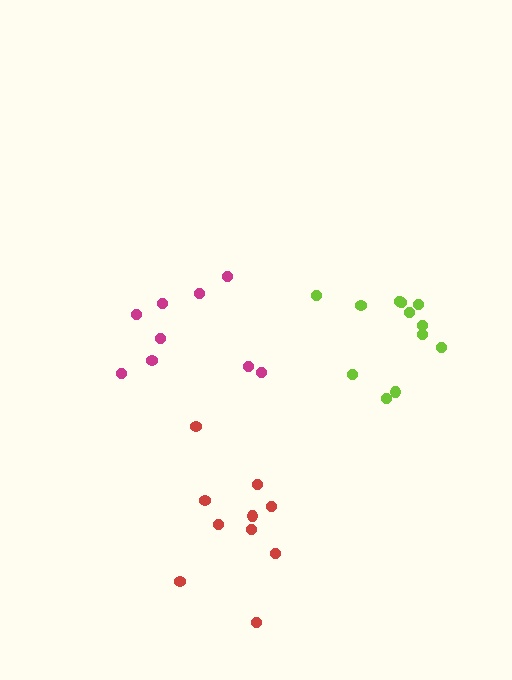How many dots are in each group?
Group 1: 9 dots, Group 2: 12 dots, Group 3: 10 dots (31 total).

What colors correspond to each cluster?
The clusters are colored: magenta, lime, red.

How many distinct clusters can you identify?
There are 3 distinct clusters.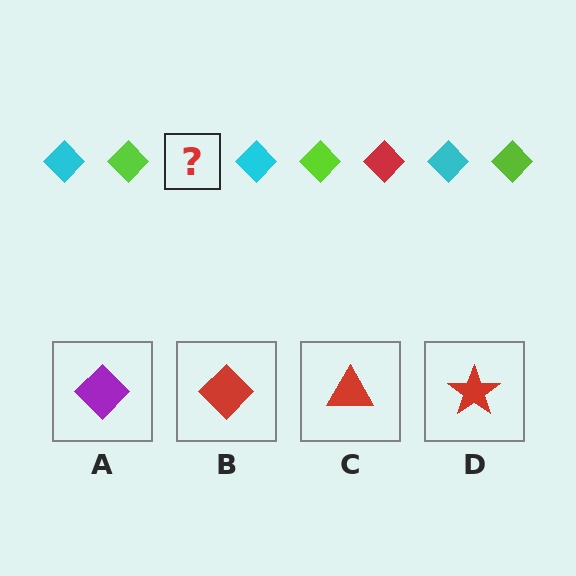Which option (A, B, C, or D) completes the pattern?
B.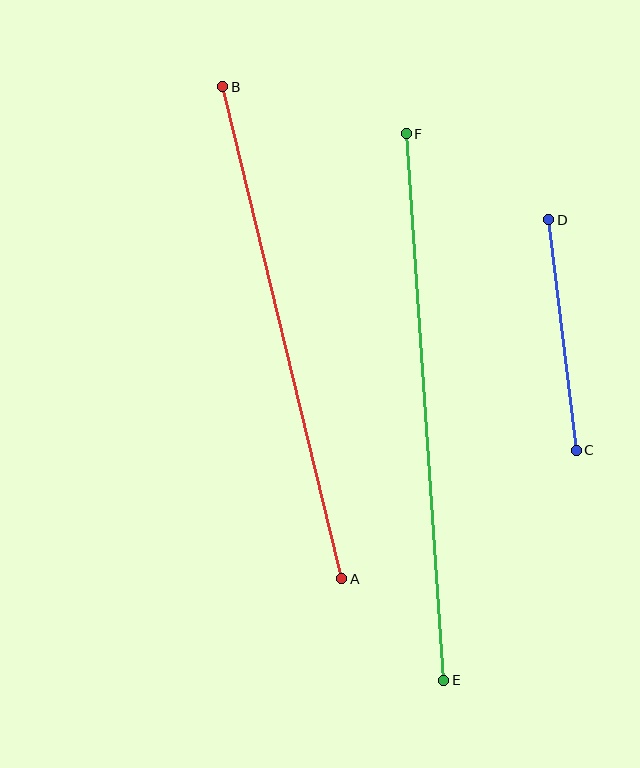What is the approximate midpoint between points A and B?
The midpoint is at approximately (282, 333) pixels.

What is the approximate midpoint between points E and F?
The midpoint is at approximately (425, 407) pixels.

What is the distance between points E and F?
The distance is approximately 548 pixels.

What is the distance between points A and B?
The distance is approximately 506 pixels.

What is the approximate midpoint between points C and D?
The midpoint is at approximately (562, 335) pixels.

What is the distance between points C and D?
The distance is approximately 232 pixels.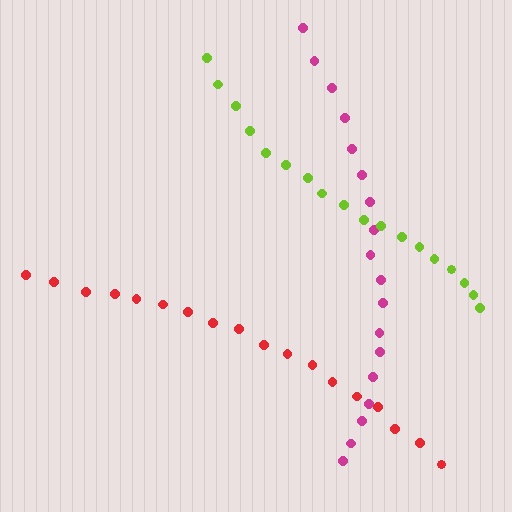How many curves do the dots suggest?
There are 3 distinct paths.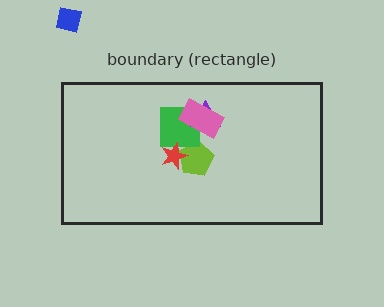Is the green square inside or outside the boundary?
Inside.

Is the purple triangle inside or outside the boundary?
Inside.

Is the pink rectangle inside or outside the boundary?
Inside.